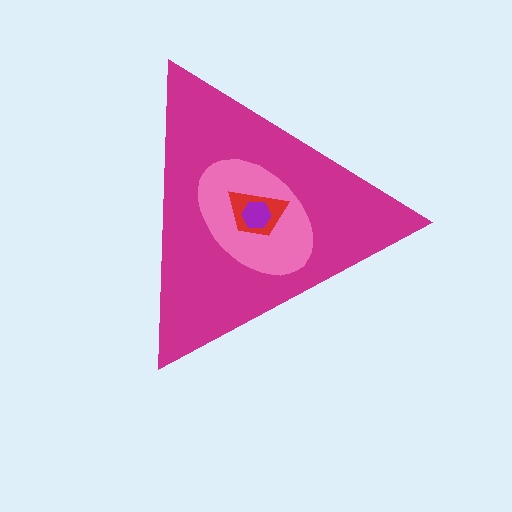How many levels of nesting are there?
4.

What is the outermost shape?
The magenta triangle.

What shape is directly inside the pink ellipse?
The red trapezoid.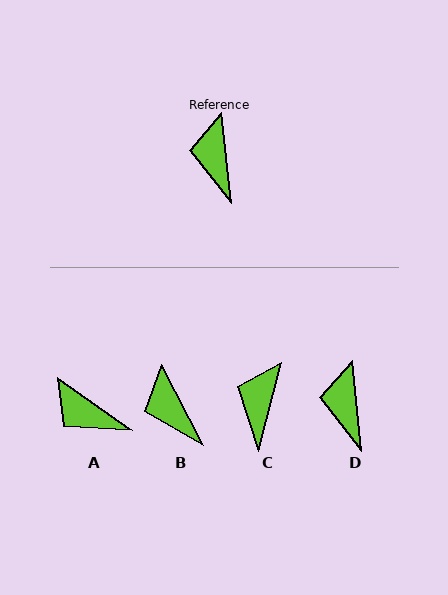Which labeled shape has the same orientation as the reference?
D.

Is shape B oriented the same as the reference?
No, it is off by about 22 degrees.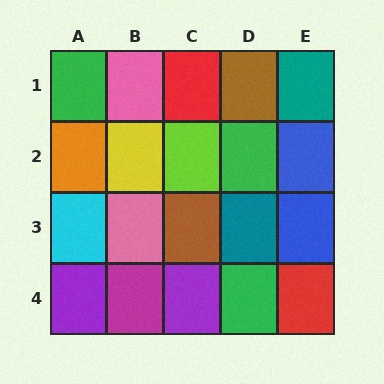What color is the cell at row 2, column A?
Orange.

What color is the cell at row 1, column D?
Brown.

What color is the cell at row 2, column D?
Green.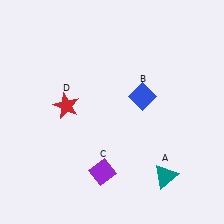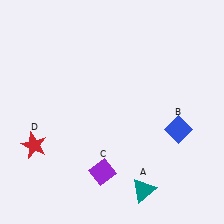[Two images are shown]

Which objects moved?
The objects that moved are: the teal triangle (A), the blue diamond (B), the red star (D).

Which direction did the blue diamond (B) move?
The blue diamond (B) moved right.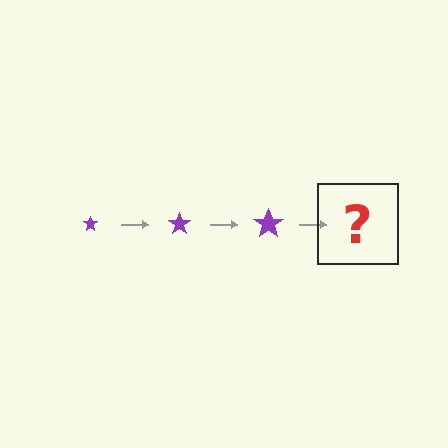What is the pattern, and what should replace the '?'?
The pattern is that the star gets progressively larger each step. The '?' should be a purple star, larger than the previous one.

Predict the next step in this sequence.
The next step is a purple star, larger than the previous one.